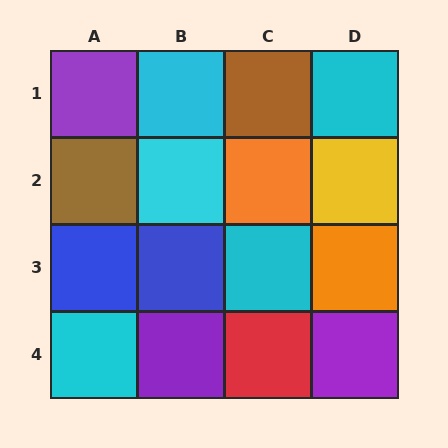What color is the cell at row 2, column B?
Cyan.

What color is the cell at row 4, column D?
Purple.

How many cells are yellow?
1 cell is yellow.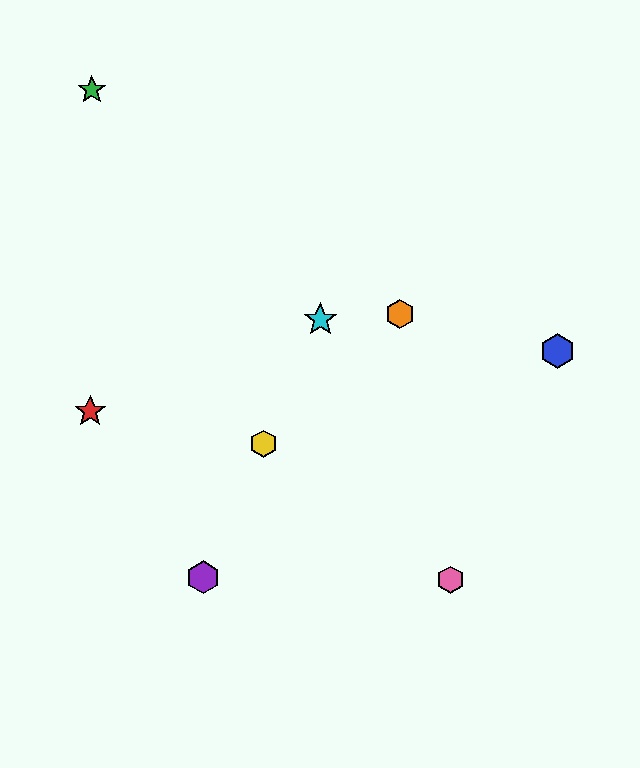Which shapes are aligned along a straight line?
The yellow hexagon, the purple hexagon, the cyan star are aligned along a straight line.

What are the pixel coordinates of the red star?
The red star is at (90, 412).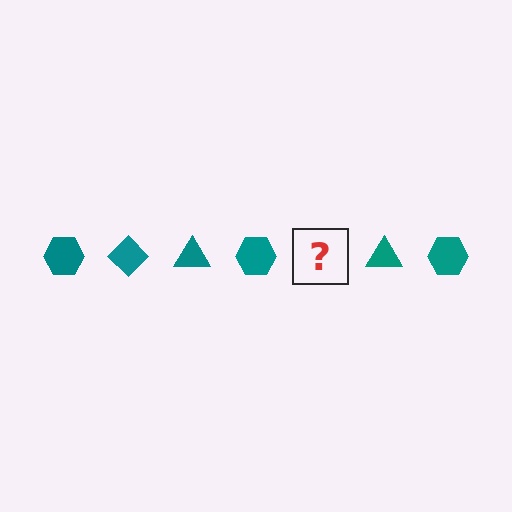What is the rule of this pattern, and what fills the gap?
The rule is that the pattern cycles through hexagon, diamond, triangle shapes in teal. The gap should be filled with a teal diamond.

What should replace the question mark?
The question mark should be replaced with a teal diamond.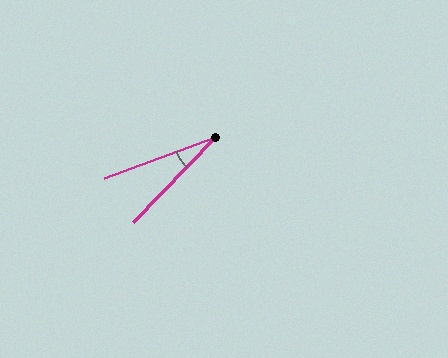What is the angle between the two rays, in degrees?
Approximately 25 degrees.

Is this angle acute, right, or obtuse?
It is acute.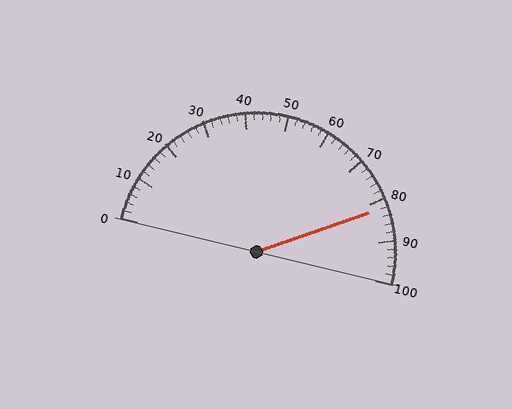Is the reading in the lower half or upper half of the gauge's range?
The reading is in the upper half of the range (0 to 100).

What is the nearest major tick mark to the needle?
The nearest major tick mark is 80.